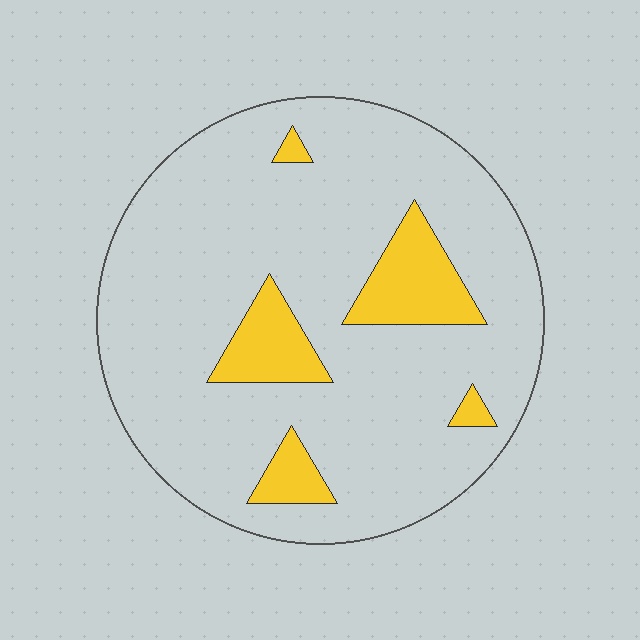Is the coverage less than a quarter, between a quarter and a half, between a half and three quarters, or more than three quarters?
Less than a quarter.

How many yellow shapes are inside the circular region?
5.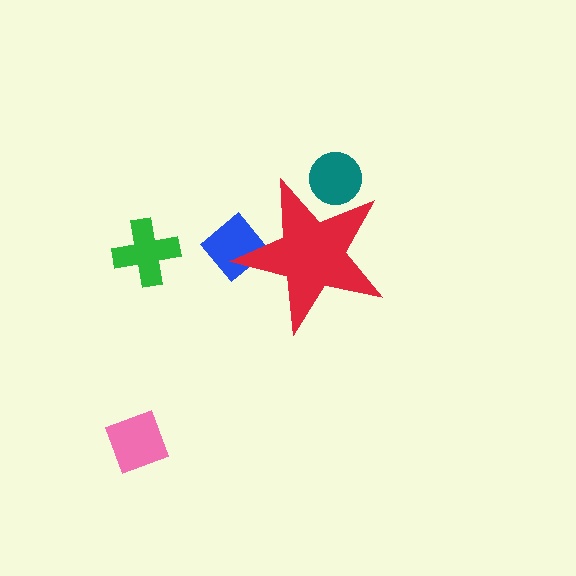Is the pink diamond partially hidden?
No, the pink diamond is fully visible.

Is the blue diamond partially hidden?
Yes, the blue diamond is partially hidden behind the red star.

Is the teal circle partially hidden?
Yes, the teal circle is partially hidden behind the red star.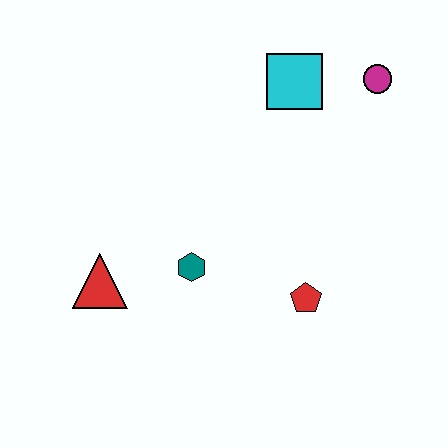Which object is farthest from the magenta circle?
The red triangle is farthest from the magenta circle.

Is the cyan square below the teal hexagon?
No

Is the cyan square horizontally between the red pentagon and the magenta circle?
No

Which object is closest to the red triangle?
The teal hexagon is closest to the red triangle.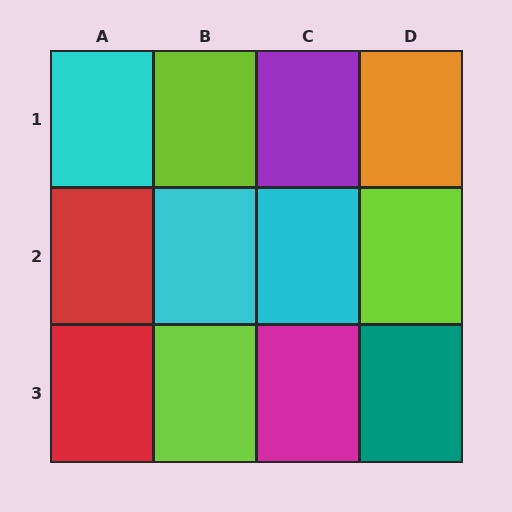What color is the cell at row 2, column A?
Red.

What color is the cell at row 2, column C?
Cyan.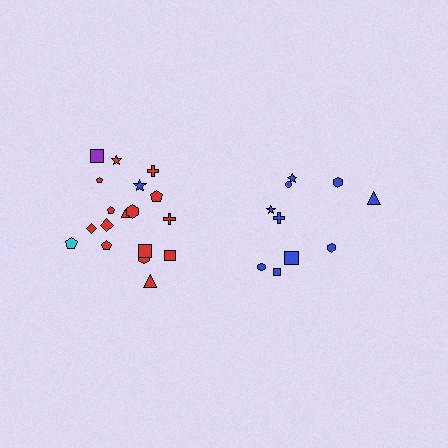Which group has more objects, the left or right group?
The left group.